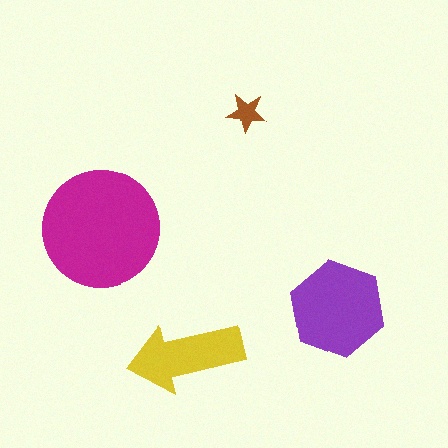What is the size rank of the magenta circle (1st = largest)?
1st.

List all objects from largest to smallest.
The magenta circle, the purple hexagon, the yellow arrow, the brown star.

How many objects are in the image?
There are 4 objects in the image.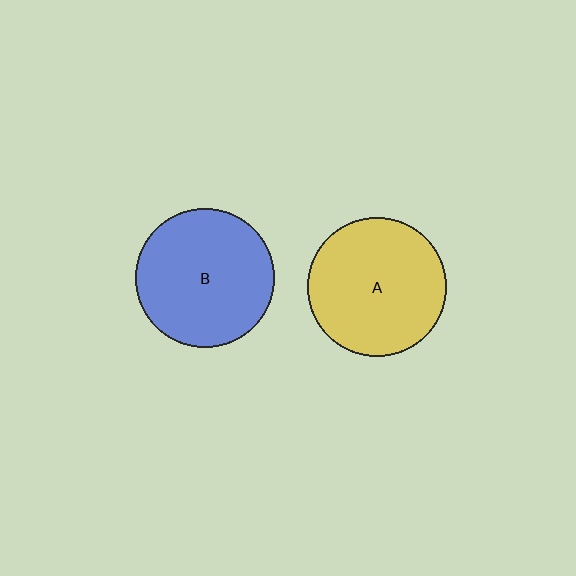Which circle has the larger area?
Circle B (blue).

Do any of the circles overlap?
No, none of the circles overlap.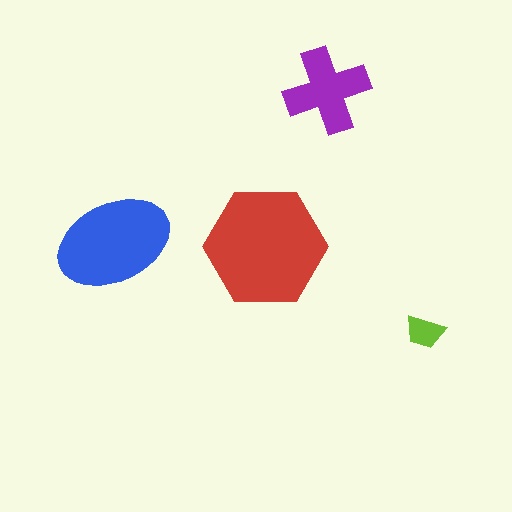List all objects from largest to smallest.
The red hexagon, the blue ellipse, the purple cross, the lime trapezoid.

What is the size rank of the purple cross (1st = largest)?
3rd.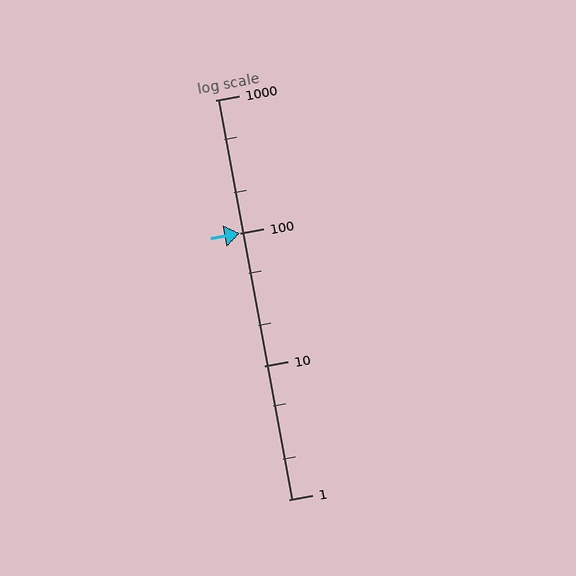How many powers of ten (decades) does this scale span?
The scale spans 3 decades, from 1 to 1000.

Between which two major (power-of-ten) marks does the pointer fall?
The pointer is between 100 and 1000.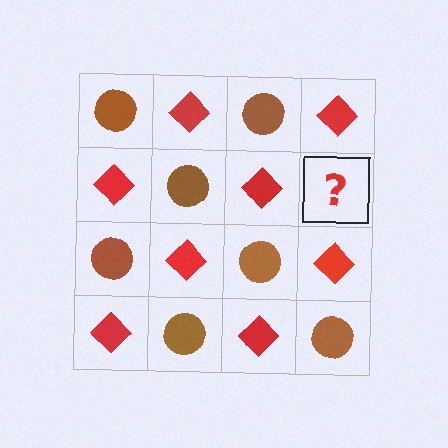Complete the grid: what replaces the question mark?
The question mark should be replaced with a brown circle.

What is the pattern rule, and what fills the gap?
The rule is that it alternates brown circle and red diamond in a checkerboard pattern. The gap should be filled with a brown circle.